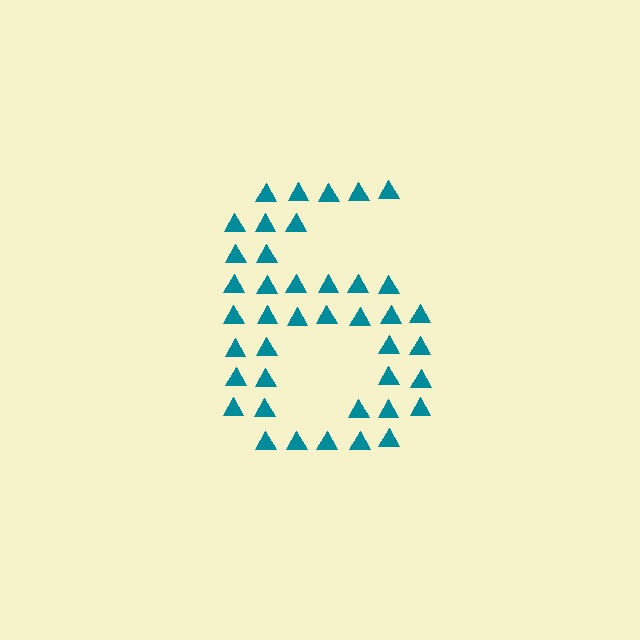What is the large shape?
The large shape is the digit 6.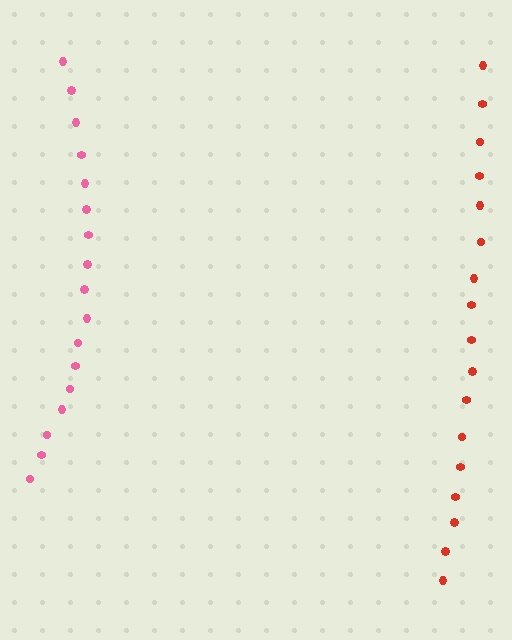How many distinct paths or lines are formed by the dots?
There are 2 distinct paths.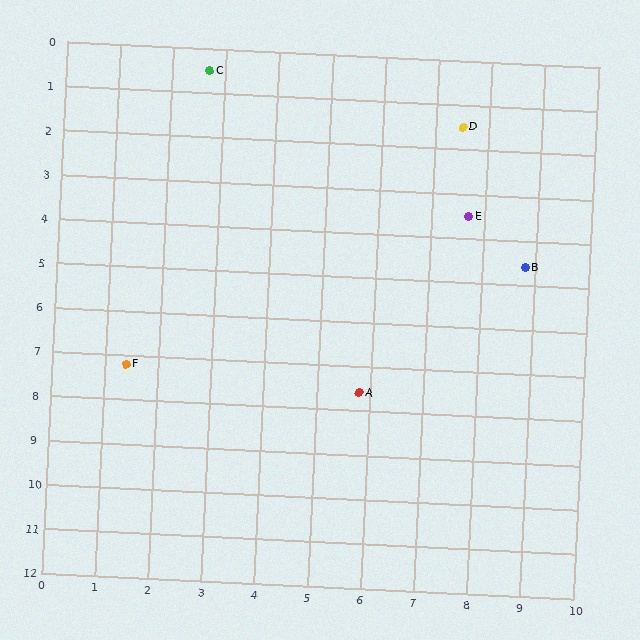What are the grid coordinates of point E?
Point E is at approximately (7.7, 3.5).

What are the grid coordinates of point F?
Point F is at approximately (1.4, 7.2).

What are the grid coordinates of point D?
Point D is at approximately (7.5, 1.5).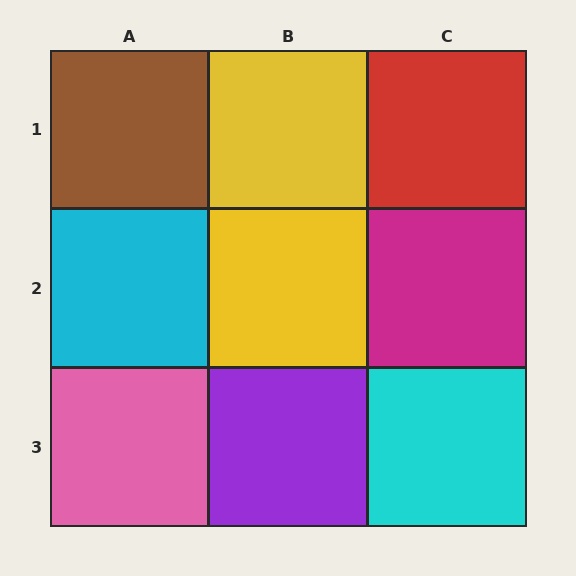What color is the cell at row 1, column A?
Brown.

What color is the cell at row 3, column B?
Purple.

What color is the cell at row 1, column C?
Red.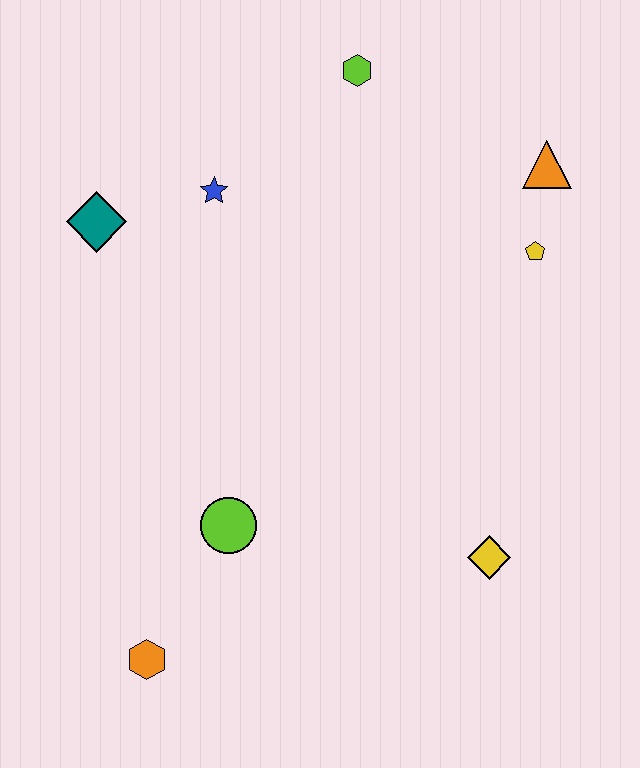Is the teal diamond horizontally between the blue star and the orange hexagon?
No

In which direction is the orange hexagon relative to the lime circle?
The orange hexagon is below the lime circle.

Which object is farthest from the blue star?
The orange hexagon is farthest from the blue star.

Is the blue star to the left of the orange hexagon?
No